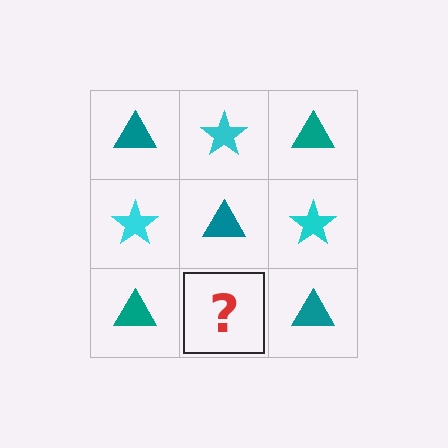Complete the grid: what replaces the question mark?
The question mark should be replaced with a cyan star.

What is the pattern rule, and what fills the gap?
The rule is that it alternates teal triangle and cyan star in a checkerboard pattern. The gap should be filled with a cyan star.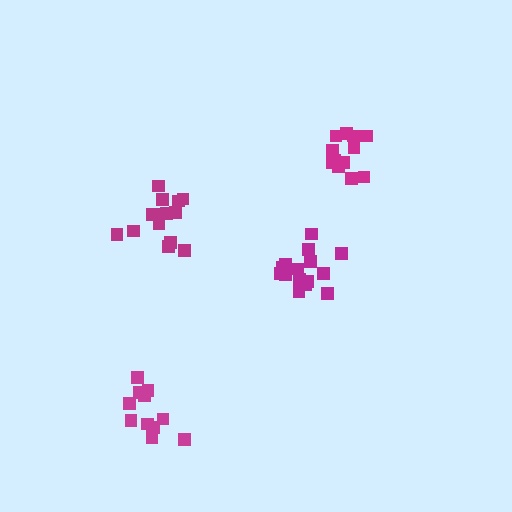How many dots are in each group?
Group 1: 12 dots, Group 2: 14 dots, Group 3: 15 dots, Group 4: 12 dots (53 total).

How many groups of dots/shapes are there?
There are 4 groups.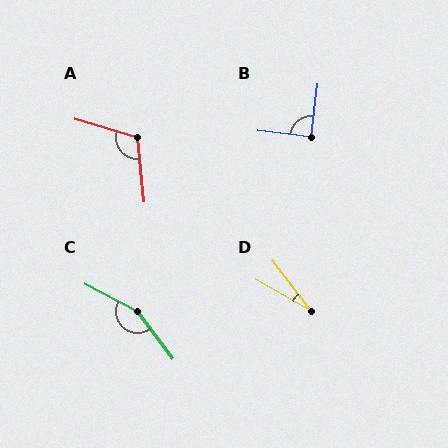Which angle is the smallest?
D, at approximately 24 degrees.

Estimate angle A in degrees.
Approximately 112 degrees.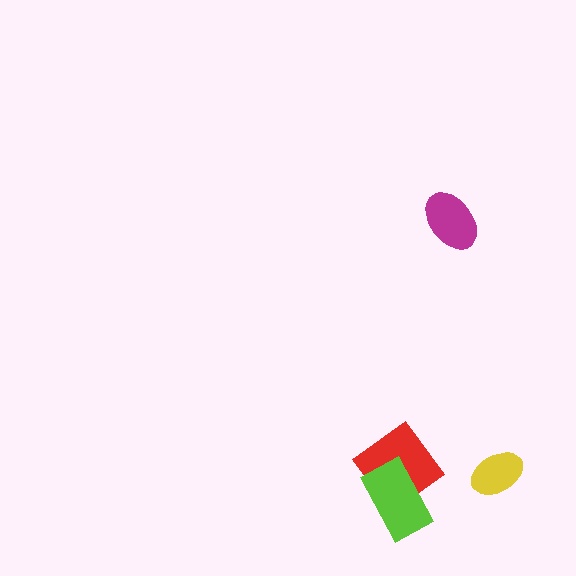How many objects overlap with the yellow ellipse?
0 objects overlap with the yellow ellipse.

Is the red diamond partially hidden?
Yes, it is partially covered by another shape.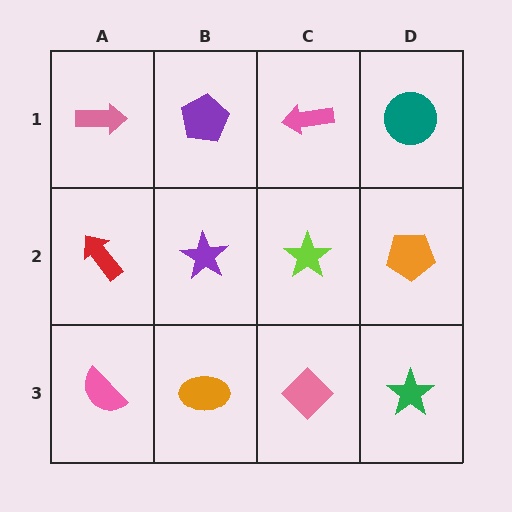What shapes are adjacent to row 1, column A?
A red arrow (row 2, column A), a purple pentagon (row 1, column B).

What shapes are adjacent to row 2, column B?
A purple pentagon (row 1, column B), an orange ellipse (row 3, column B), a red arrow (row 2, column A), a lime star (row 2, column C).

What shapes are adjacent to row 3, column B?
A purple star (row 2, column B), a pink semicircle (row 3, column A), a pink diamond (row 3, column C).